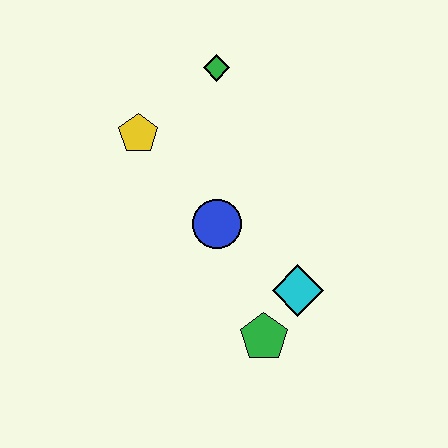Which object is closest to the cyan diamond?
The green pentagon is closest to the cyan diamond.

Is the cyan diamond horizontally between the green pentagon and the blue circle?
No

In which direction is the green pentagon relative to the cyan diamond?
The green pentagon is below the cyan diamond.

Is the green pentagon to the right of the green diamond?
Yes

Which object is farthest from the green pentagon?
The green diamond is farthest from the green pentagon.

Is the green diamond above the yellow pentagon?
Yes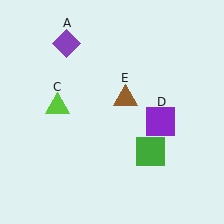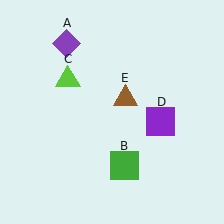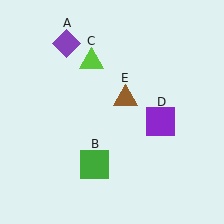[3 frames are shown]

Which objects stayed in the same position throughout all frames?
Purple diamond (object A) and purple square (object D) and brown triangle (object E) remained stationary.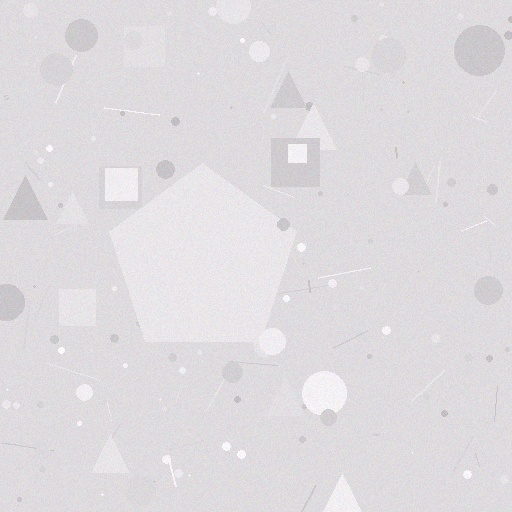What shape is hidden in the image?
A pentagon is hidden in the image.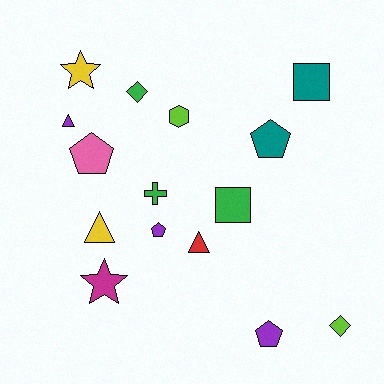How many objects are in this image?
There are 15 objects.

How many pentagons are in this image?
There are 4 pentagons.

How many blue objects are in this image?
There are no blue objects.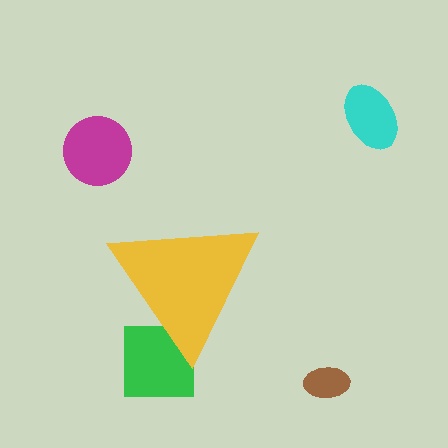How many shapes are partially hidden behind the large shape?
1 shape is partially hidden.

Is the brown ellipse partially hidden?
No, the brown ellipse is fully visible.